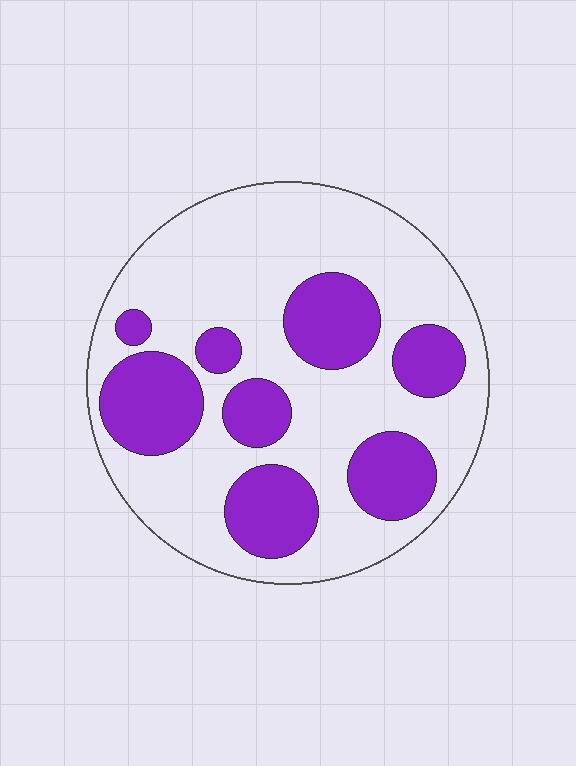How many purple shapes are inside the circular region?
8.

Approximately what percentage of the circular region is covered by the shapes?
Approximately 30%.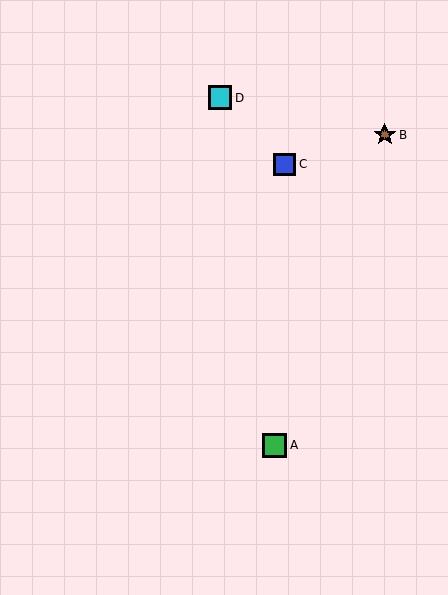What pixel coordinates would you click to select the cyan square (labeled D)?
Click at (220, 98) to select the cyan square D.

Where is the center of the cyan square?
The center of the cyan square is at (220, 98).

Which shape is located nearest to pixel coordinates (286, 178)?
The blue square (labeled C) at (285, 164) is nearest to that location.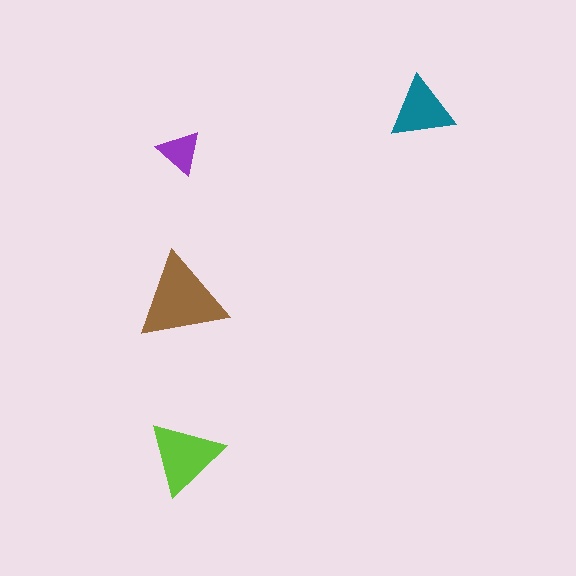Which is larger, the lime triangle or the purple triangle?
The lime one.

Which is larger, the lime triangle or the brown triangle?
The brown one.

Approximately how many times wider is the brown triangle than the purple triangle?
About 2 times wider.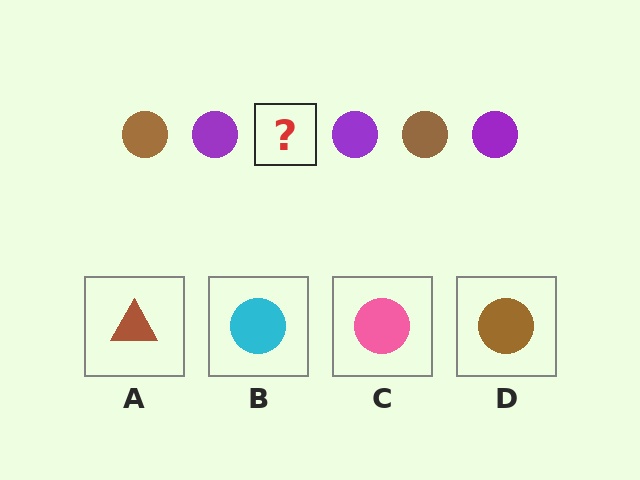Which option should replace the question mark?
Option D.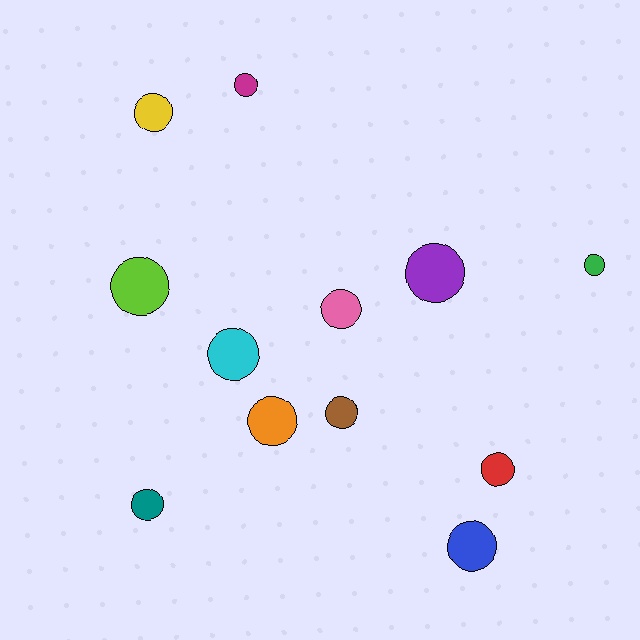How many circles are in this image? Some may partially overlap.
There are 12 circles.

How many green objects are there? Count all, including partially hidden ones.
There is 1 green object.